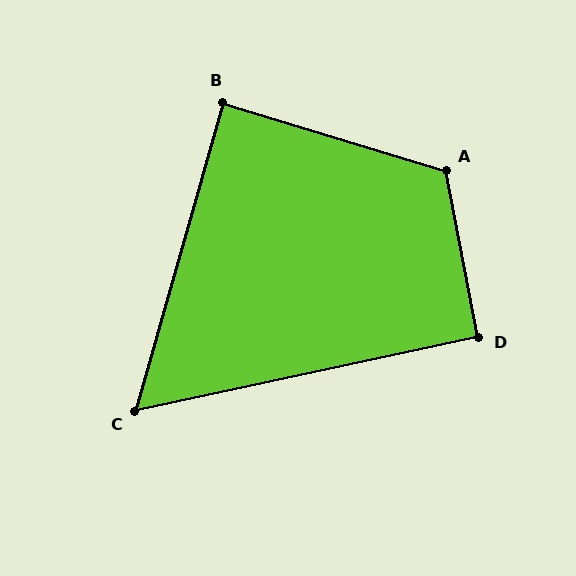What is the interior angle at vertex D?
Approximately 91 degrees (approximately right).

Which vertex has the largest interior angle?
A, at approximately 118 degrees.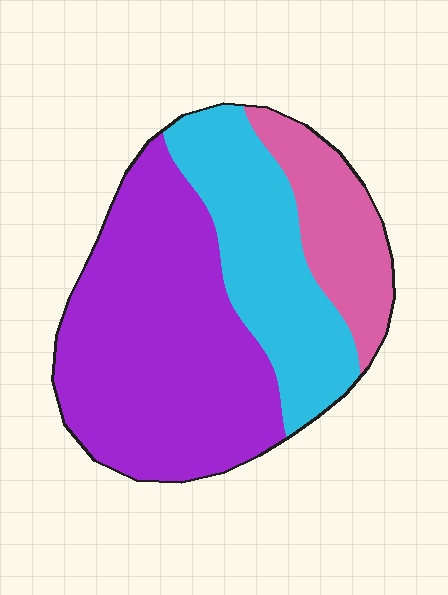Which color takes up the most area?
Purple, at roughly 55%.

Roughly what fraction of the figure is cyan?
Cyan covers around 30% of the figure.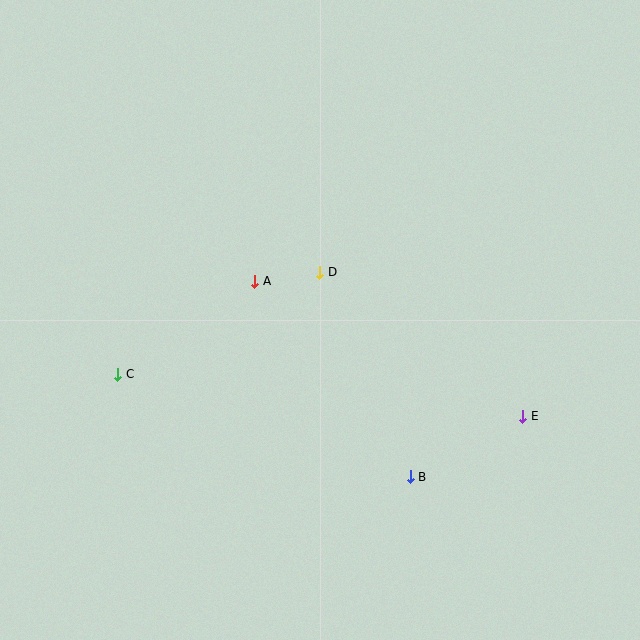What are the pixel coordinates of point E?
Point E is at (523, 416).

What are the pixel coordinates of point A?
Point A is at (255, 281).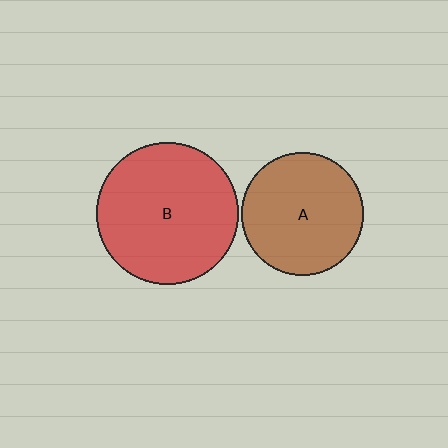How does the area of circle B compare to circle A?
Approximately 1.3 times.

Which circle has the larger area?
Circle B (red).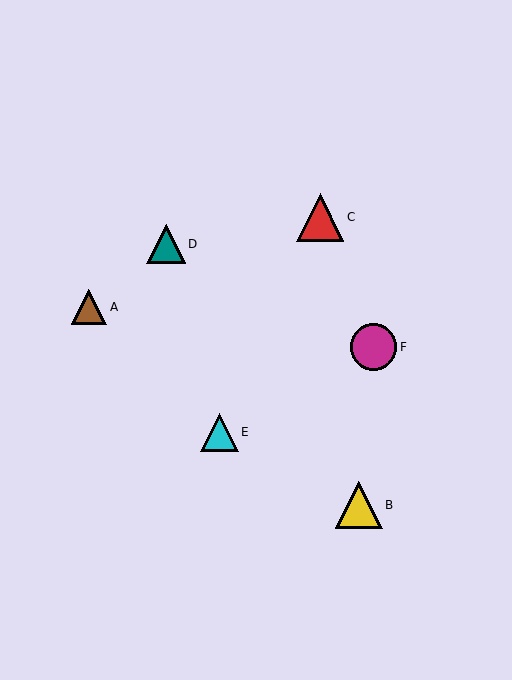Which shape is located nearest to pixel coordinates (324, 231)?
The red triangle (labeled C) at (320, 217) is nearest to that location.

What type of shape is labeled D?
Shape D is a teal triangle.